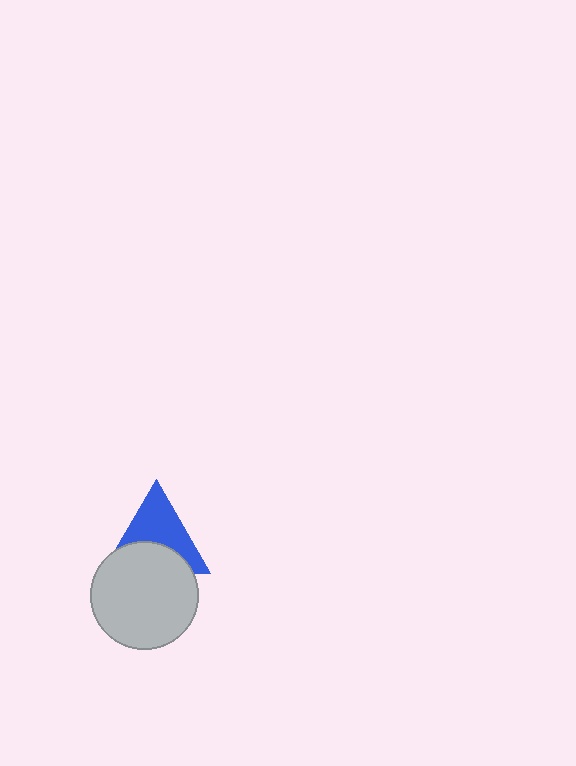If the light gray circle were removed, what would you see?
You would see the complete blue triangle.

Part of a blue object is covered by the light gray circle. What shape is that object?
It is a triangle.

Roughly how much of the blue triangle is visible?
About half of it is visible (roughly 58%).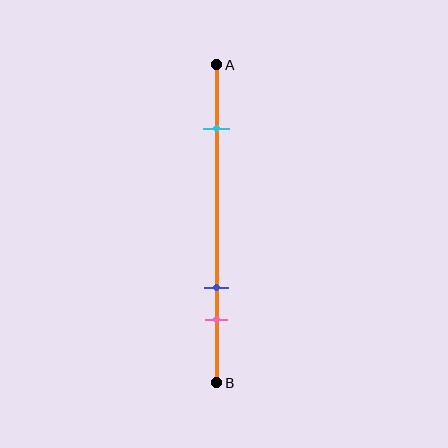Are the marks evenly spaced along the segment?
No, the marks are not evenly spaced.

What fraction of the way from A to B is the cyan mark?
The cyan mark is approximately 20% (0.2) of the way from A to B.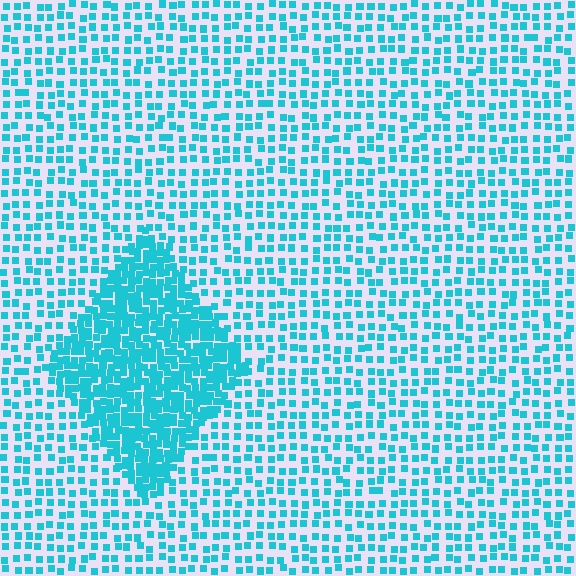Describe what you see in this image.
The image contains small cyan elements arranged at two different densities. A diamond-shaped region is visible where the elements are more densely packed than the surrounding area.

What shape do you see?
I see a diamond.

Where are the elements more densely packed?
The elements are more densely packed inside the diamond boundary.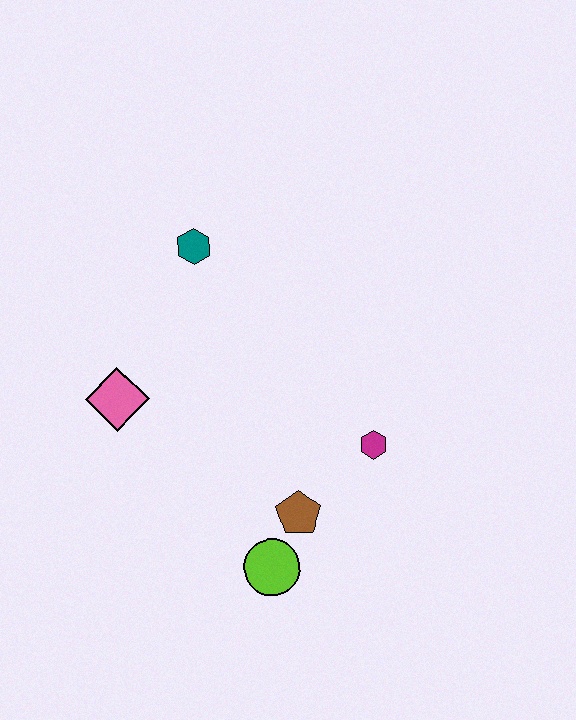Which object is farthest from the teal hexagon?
The lime circle is farthest from the teal hexagon.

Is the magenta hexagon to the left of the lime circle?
No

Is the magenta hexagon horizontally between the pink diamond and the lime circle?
No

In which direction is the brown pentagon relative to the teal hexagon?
The brown pentagon is below the teal hexagon.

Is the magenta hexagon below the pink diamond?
Yes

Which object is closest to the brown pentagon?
The lime circle is closest to the brown pentagon.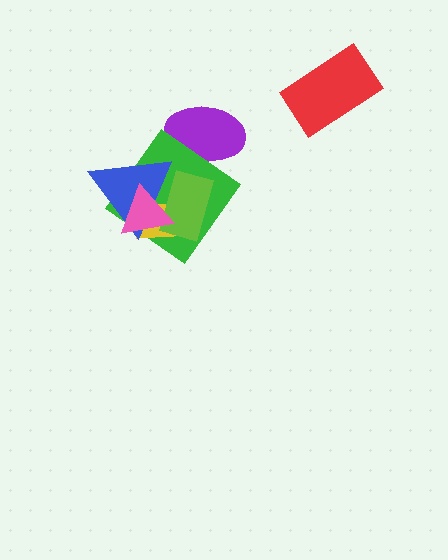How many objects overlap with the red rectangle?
0 objects overlap with the red rectangle.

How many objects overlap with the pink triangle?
4 objects overlap with the pink triangle.